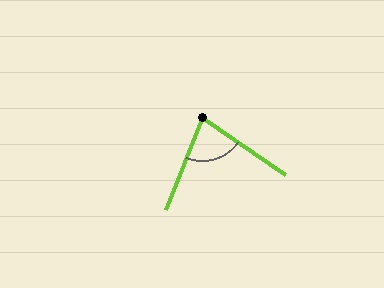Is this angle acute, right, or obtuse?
It is acute.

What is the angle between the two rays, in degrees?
Approximately 78 degrees.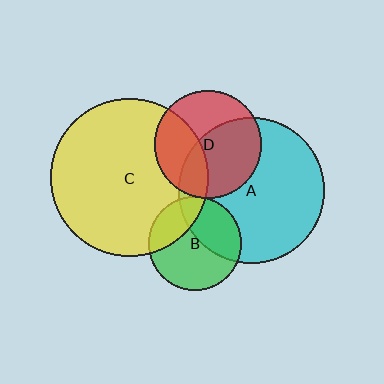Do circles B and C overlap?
Yes.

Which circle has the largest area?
Circle C (yellow).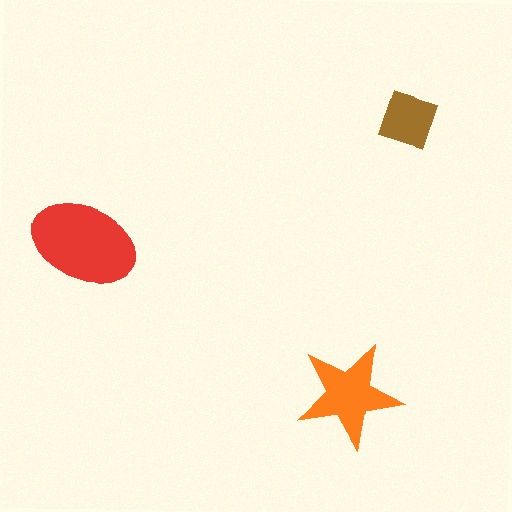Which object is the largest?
The red ellipse.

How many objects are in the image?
There are 3 objects in the image.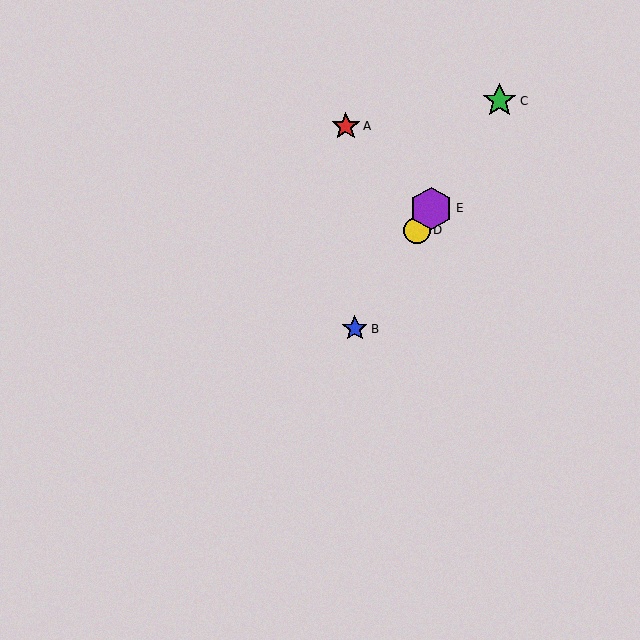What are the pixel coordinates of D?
Object D is at (417, 230).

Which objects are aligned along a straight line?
Objects B, C, D, E are aligned along a straight line.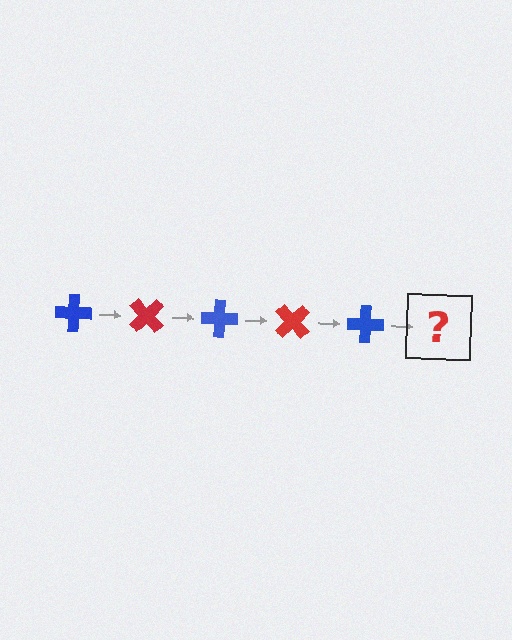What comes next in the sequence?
The next element should be a red cross, rotated 225 degrees from the start.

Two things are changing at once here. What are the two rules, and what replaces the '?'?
The two rules are that it rotates 45 degrees each step and the color cycles through blue and red. The '?' should be a red cross, rotated 225 degrees from the start.